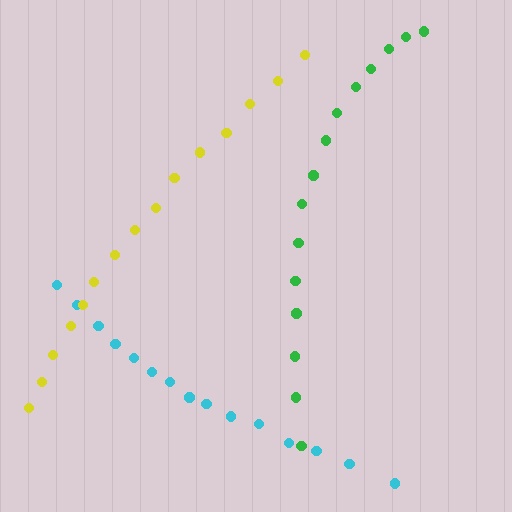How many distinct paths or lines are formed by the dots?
There are 3 distinct paths.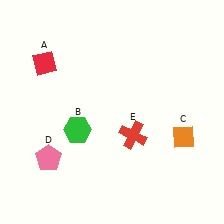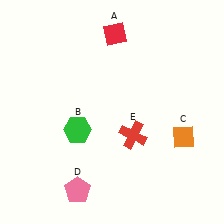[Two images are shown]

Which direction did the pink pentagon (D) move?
The pink pentagon (D) moved down.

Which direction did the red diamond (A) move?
The red diamond (A) moved right.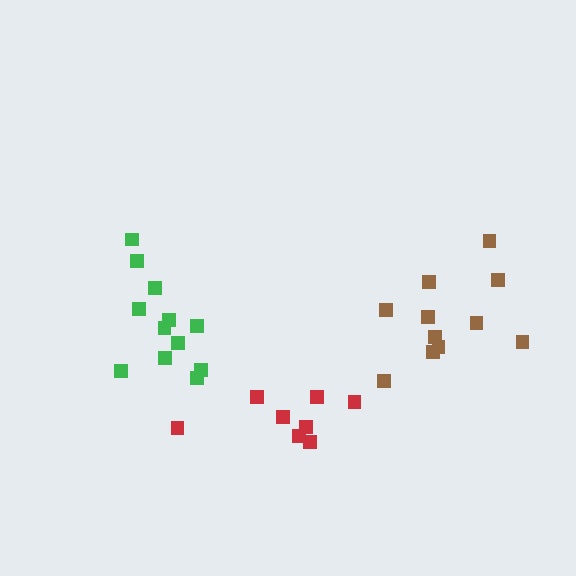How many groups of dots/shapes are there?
There are 3 groups.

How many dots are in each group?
Group 1: 12 dots, Group 2: 8 dots, Group 3: 11 dots (31 total).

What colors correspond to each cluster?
The clusters are colored: green, red, brown.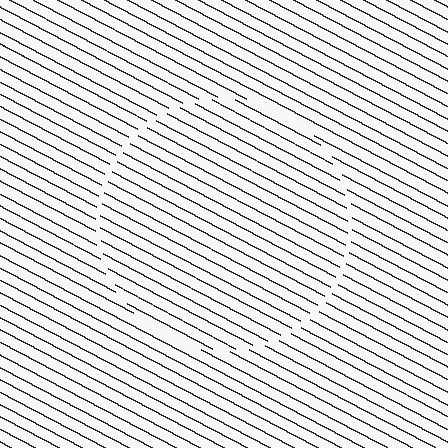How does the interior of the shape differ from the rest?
The interior of the shape contains the same grating, shifted by half a period — the contour is defined by the phase discontinuity where line-ends from the inner and outer gratings abut.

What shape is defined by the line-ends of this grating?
An illusory circle. The interior of the shape contains the same grating, shifted by half a period — the contour is defined by the phase discontinuity where line-ends from the inner and outer gratings abut.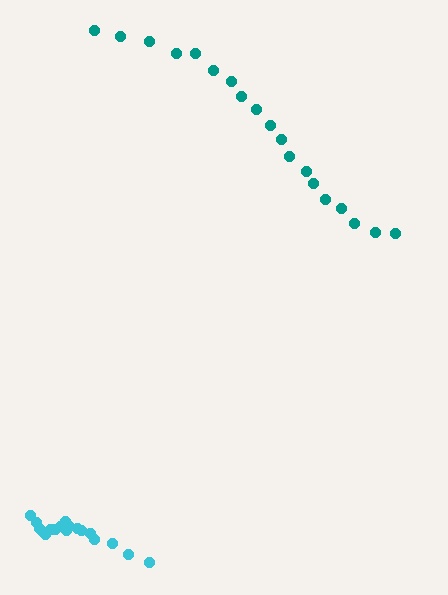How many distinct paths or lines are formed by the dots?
There are 2 distinct paths.